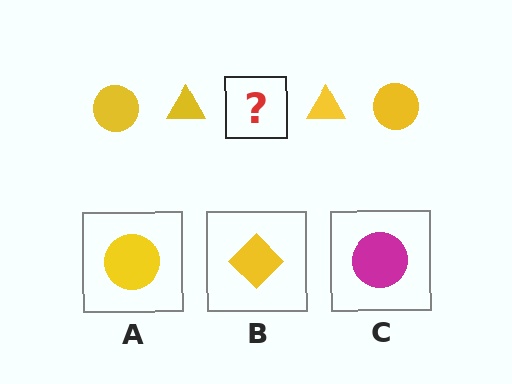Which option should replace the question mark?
Option A.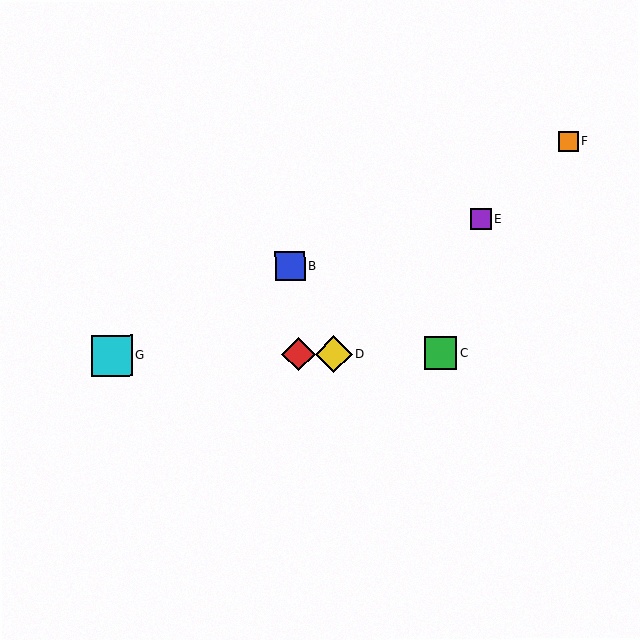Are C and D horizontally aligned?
Yes, both are at y≈353.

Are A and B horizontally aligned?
No, A is at y≈354 and B is at y≈266.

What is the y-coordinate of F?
Object F is at y≈141.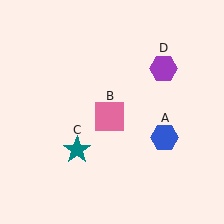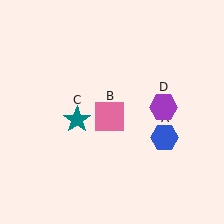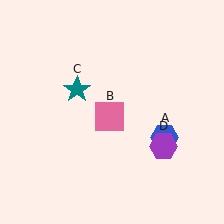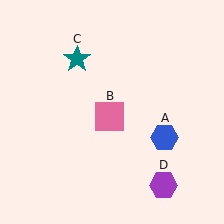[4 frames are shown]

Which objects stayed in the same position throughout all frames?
Blue hexagon (object A) and pink square (object B) remained stationary.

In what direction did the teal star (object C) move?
The teal star (object C) moved up.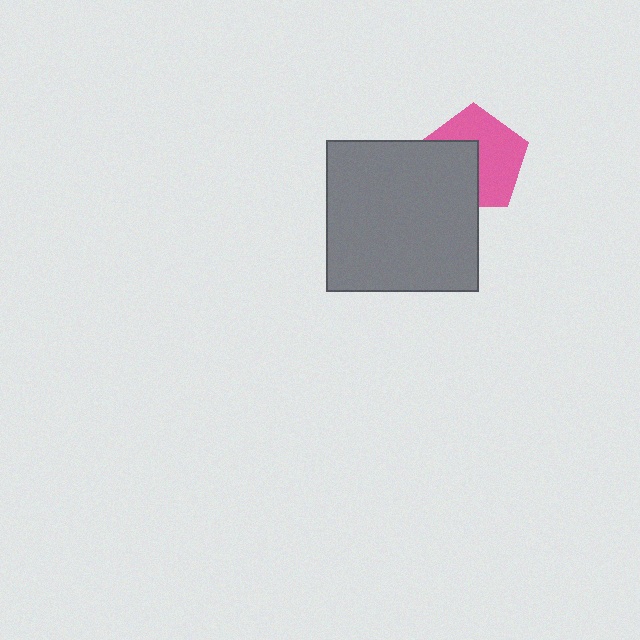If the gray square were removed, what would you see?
You would see the complete pink pentagon.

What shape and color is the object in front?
The object in front is a gray square.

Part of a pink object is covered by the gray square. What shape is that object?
It is a pentagon.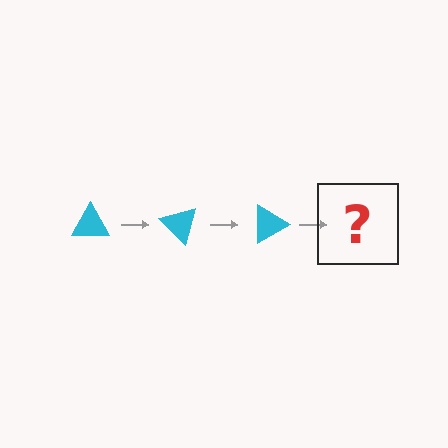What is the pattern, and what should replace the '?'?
The pattern is that the triangle rotates 45 degrees each step. The '?' should be a cyan triangle rotated 135 degrees.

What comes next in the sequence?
The next element should be a cyan triangle rotated 135 degrees.